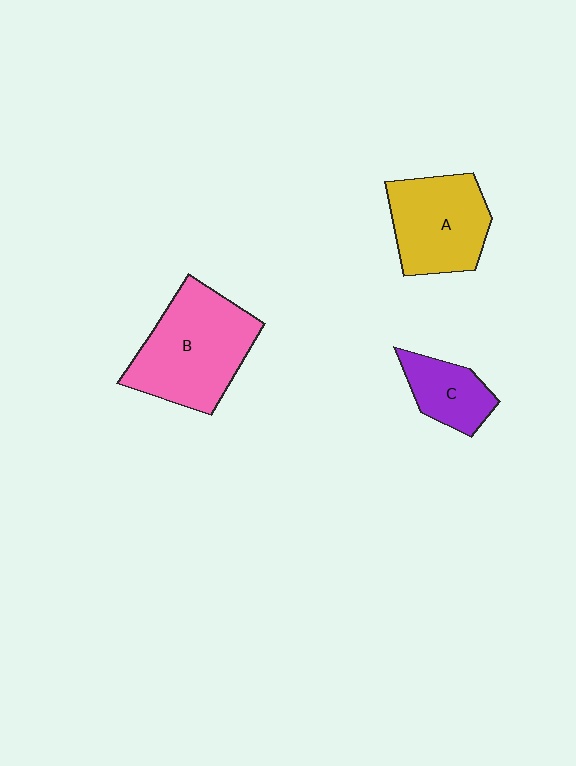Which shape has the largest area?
Shape B (pink).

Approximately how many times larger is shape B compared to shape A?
Approximately 1.3 times.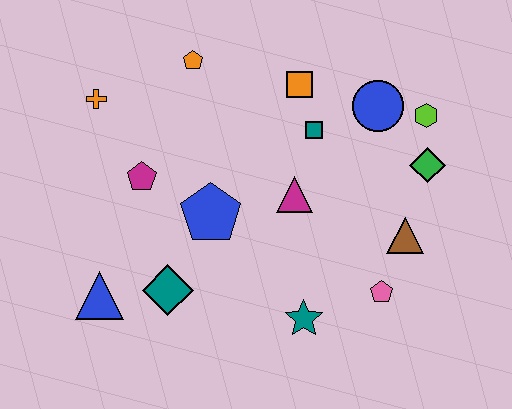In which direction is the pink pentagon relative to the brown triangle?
The pink pentagon is below the brown triangle.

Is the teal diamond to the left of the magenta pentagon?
No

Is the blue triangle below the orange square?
Yes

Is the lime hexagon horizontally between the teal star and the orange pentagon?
No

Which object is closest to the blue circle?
The lime hexagon is closest to the blue circle.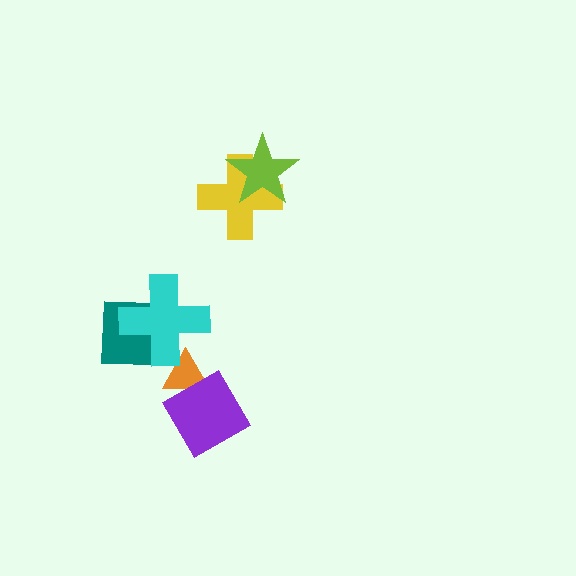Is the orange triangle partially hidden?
Yes, it is partially covered by another shape.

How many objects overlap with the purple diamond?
1 object overlaps with the purple diamond.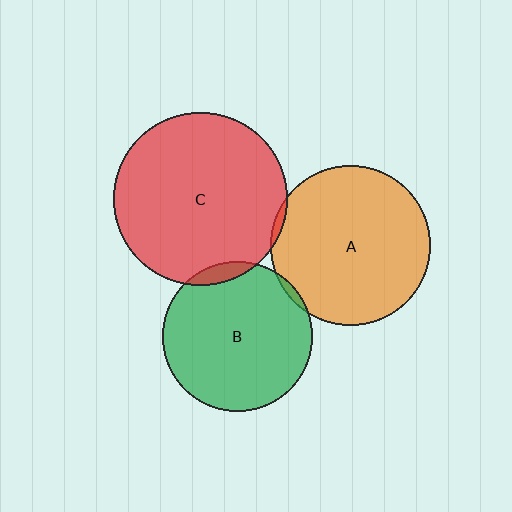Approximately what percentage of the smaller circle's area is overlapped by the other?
Approximately 5%.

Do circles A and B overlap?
Yes.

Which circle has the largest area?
Circle C (red).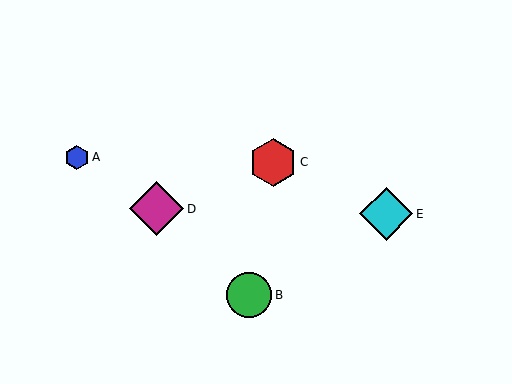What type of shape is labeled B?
Shape B is a green circle.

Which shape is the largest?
The magenta diamond (labeled D) is the largest.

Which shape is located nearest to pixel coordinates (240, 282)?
The green circle (labeled B) at (249, 295) is nearest to that location.